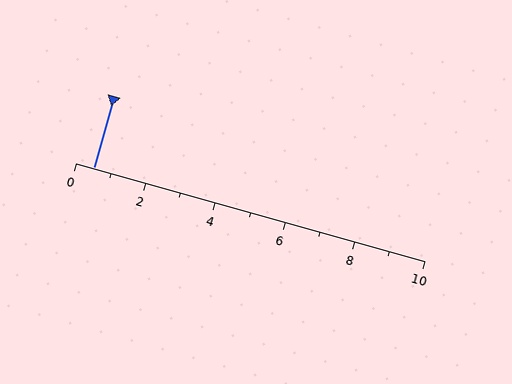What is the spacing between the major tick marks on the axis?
The major ticks are spaced 2 apart.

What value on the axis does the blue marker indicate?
The marker indicates approximately 0.5.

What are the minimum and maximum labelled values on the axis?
The axis runs from 0 to 10.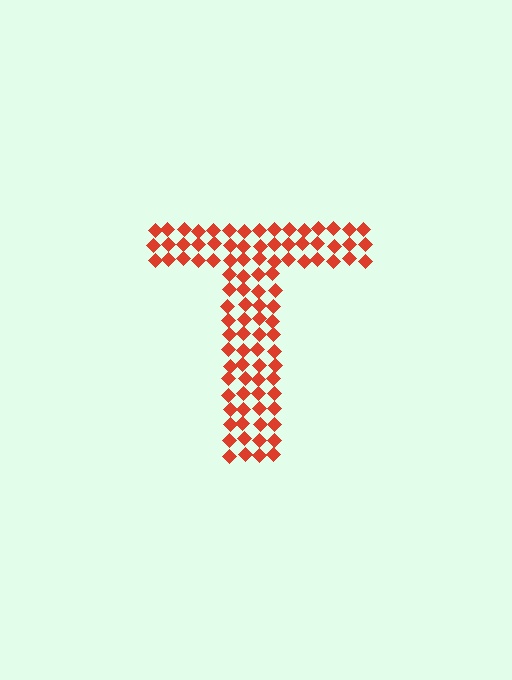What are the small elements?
The small elements are diamonds.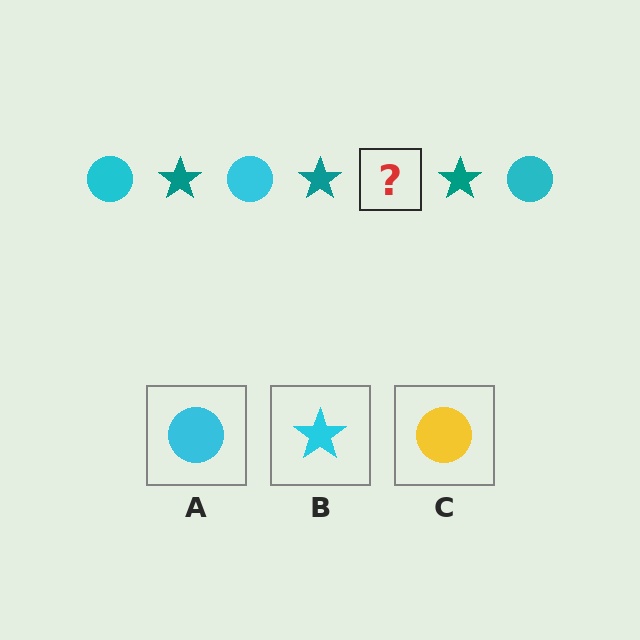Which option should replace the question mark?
Option A.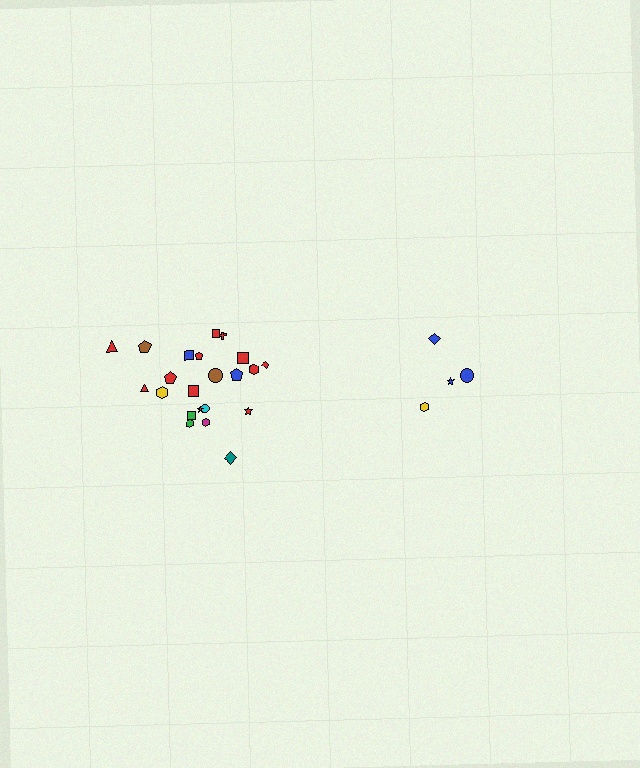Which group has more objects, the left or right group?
The left group.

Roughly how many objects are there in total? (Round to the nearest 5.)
Roughly 25 objects in total.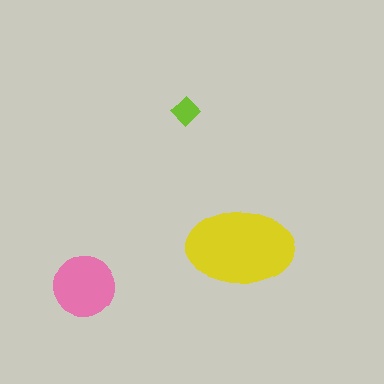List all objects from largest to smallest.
The yellow ellipse, the pink circle, the lime diamond.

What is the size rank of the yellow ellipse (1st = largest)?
1st.